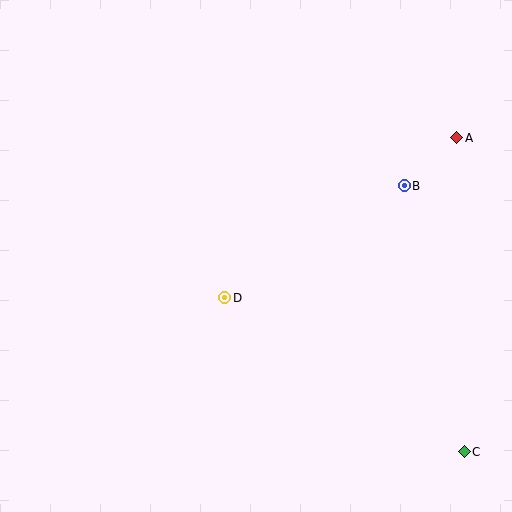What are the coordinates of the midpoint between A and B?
The midpoint between A and B is at (431, 162).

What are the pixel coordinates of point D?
Point D is at (225, 298).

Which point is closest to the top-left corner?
Point D is closest to the top-left corner.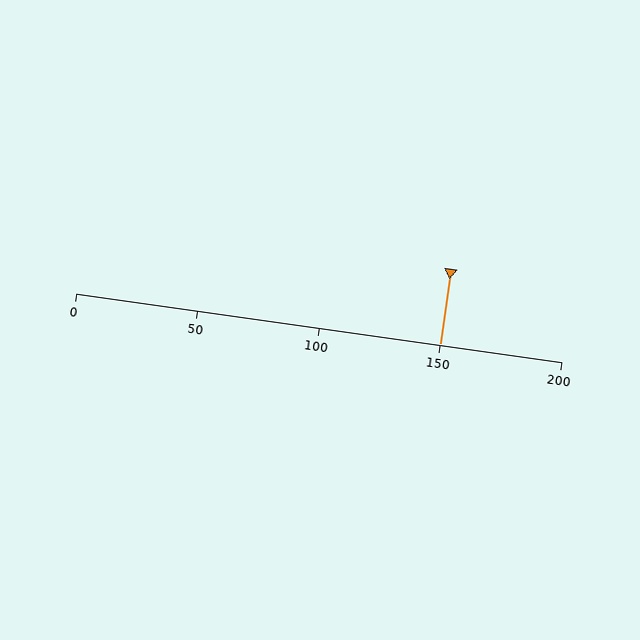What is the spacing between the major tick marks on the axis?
The major ticks are spaced 50 apart.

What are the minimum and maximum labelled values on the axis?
The axis runs from 0 to 200.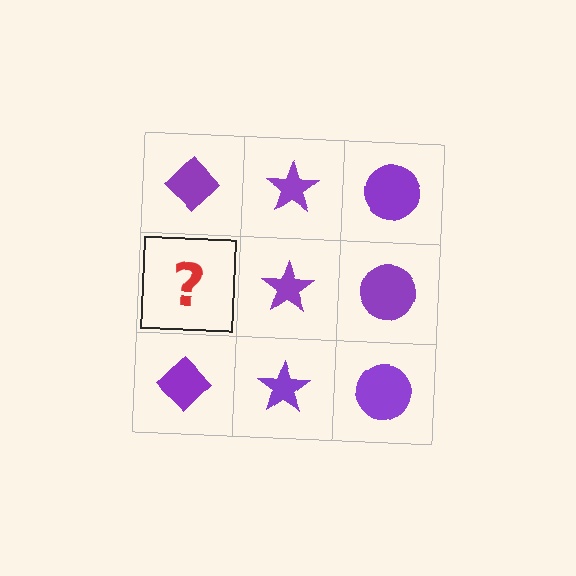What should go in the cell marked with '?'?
The missing cell should contain a purple diamond.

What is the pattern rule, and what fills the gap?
The rule is that each column has a consistent shape. The gap should be filled with a purple diamond.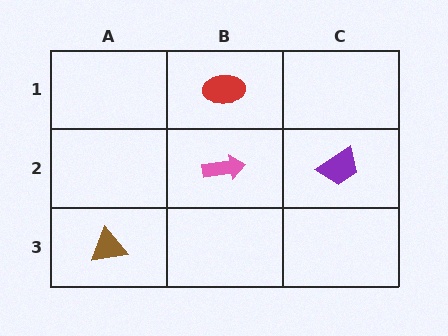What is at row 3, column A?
A brown triangle.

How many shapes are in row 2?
2 shapes.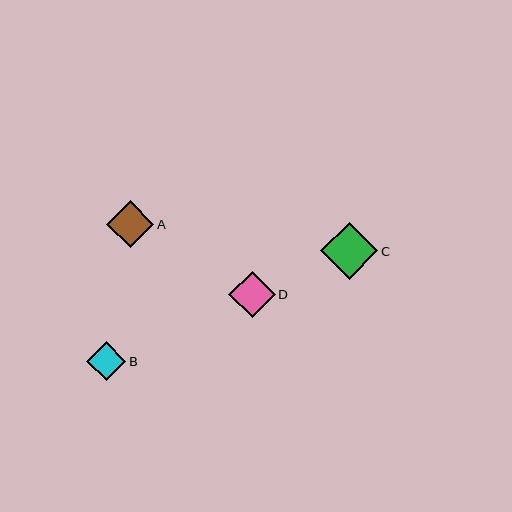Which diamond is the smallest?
Diamond B is the smallest with a size of approximately 39 pixels.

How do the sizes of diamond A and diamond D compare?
Diamond A and diamond D are approximately the same size.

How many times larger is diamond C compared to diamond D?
Diamond C is approximately 1.2 times the size of diamond D.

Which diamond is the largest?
Diamond C is the largest with a size of approximately 57 pixels.